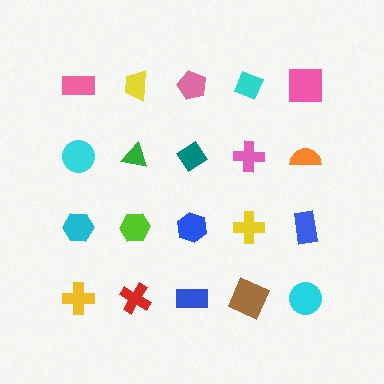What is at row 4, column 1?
A yellow cross.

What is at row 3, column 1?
A cyan hexagon.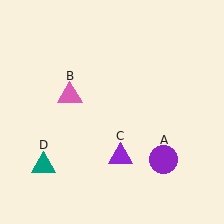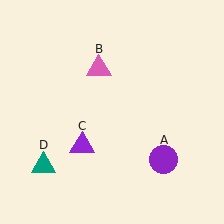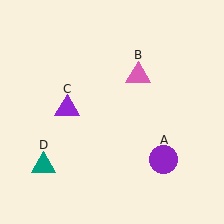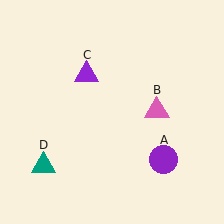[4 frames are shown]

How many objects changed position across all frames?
2 objects changed position: pink triangle (object B), purple triangle (object C).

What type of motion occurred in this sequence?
The pink triangle (object B), purple triangle (object C) rotated clockwise around the center of the scene.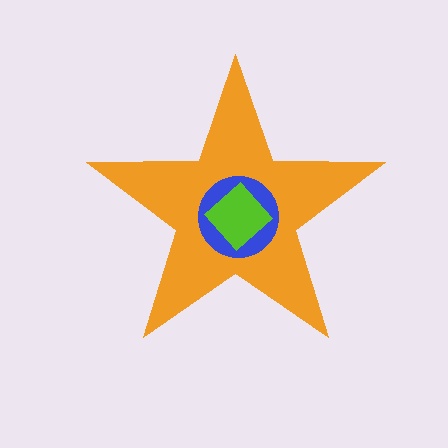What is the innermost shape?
The lime diamond.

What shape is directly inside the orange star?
The blue circle.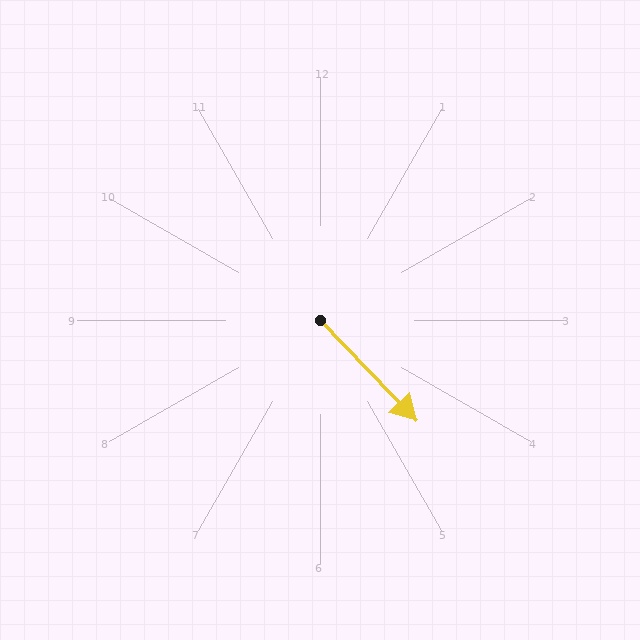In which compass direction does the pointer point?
Southeast.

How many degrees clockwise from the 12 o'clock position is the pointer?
Approximately 136 degrees.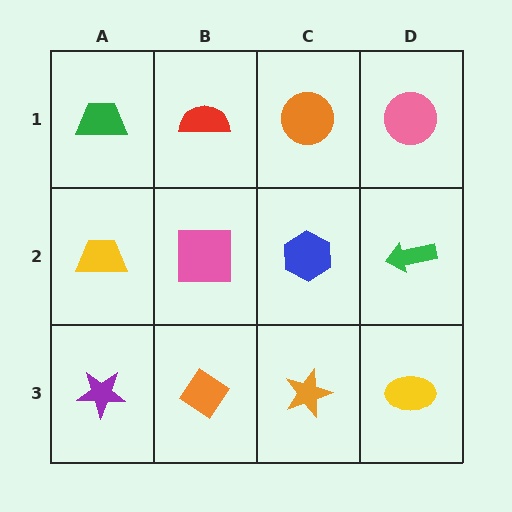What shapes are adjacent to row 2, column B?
A red semicircle (row 1, column B), an orange diamond (row 3, column B), a yellow trapezoid (row 2, column A), a blue hexagon (row 2, column C).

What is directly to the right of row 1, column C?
A pink circle.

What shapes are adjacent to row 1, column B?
A pink square (row 2, column B), a green trapezoid (row 1, column A), an orange circle (row 1, column C).